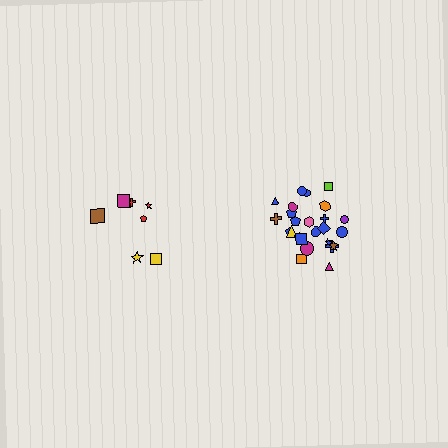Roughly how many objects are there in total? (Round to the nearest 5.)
Roughly 30 objects in total.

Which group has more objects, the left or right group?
The right group.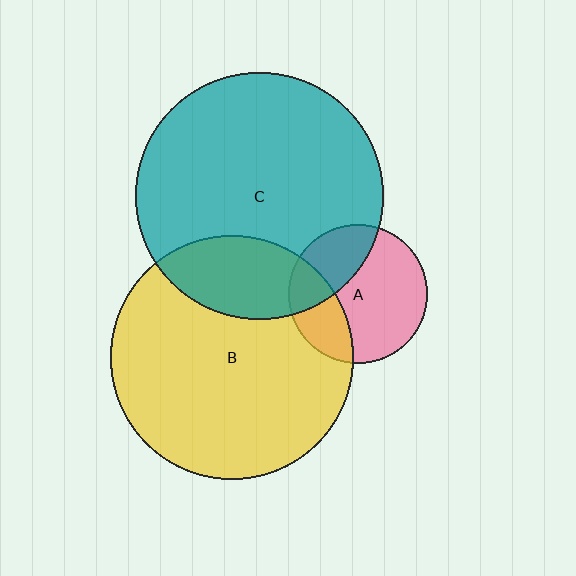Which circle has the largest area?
Circle C (teal).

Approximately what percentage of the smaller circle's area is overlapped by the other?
Approximately 30%.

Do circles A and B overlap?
Yes.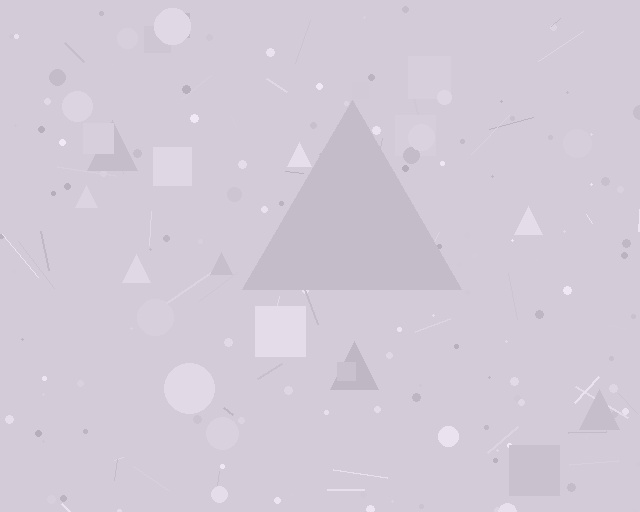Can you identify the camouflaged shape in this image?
The camouflaged shape is a triangle.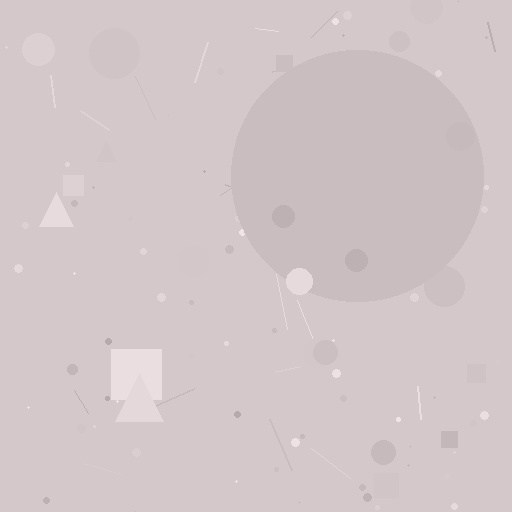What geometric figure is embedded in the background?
A circle is embedded in the background.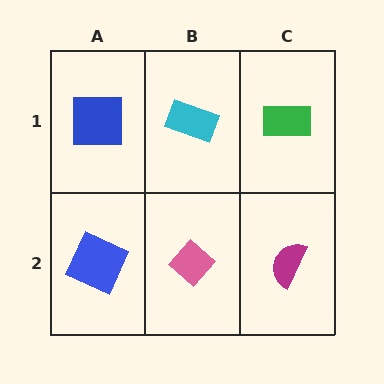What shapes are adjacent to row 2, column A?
A blue square (row 1, column A), a pink diamond (row 2, column B).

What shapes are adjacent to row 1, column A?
A blue square (row 2, column A), a cyan rectangle (row 1, column B).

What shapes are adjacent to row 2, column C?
A green rectangle (row 1, column C), a pink diamond (row 2, column B).